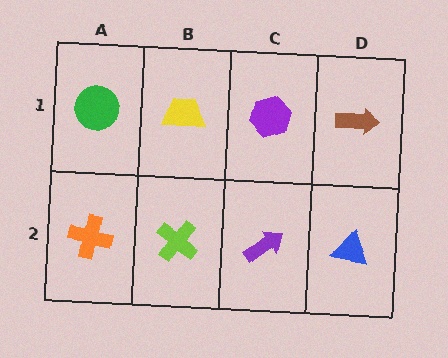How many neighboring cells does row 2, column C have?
3.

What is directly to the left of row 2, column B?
An orange cross.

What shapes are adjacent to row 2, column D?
A brown arrow (row 1, column D), a purple arrow (row 2, column C).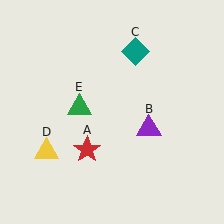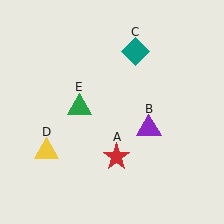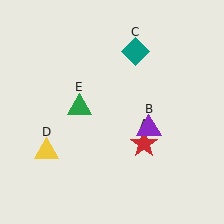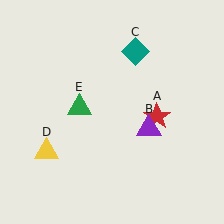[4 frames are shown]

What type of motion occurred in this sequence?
The red star (object A) rotated counterclockwise around the center of the scene.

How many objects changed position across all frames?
1 object changed position: red star (object A).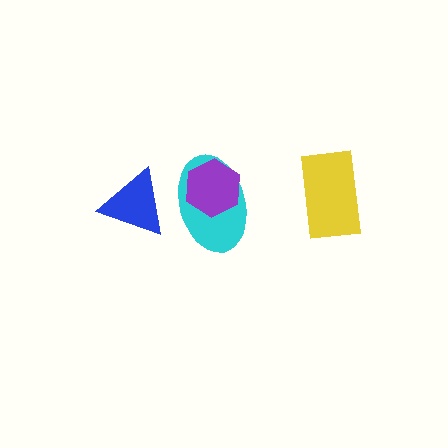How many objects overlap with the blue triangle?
1 object overlaps with the blue triangle.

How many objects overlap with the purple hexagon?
1 object overlaps with the purple hexagon.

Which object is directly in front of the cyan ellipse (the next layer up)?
The purple hexagon is directly in front of the cyan ellipse.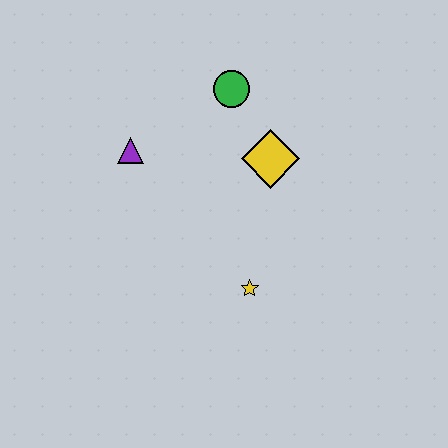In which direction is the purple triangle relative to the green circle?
The purple triangle is to the left of the green circle.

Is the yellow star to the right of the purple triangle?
Yes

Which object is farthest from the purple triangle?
The yellow star is farthest from the purple triangle.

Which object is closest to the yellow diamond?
The green circle is closest to the yellow diamond.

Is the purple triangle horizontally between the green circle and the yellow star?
No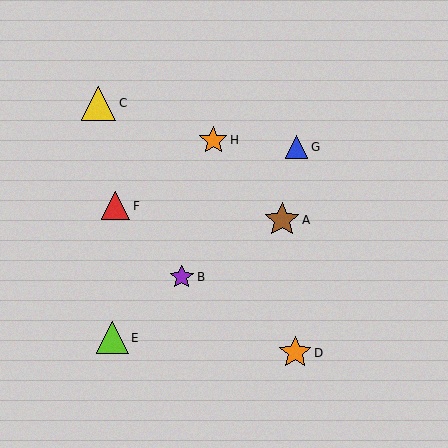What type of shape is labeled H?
Shape H is an orange star.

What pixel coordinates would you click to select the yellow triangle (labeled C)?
Click at (99, 103) to select the yellow triangle C.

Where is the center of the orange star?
The center of the orange star is at (213, 140).